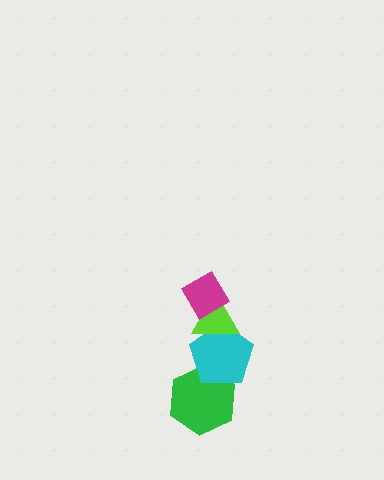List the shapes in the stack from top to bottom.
From top to bottom: the magenta diamond, the lime triangle, the cyan pentagon, the green hexagon.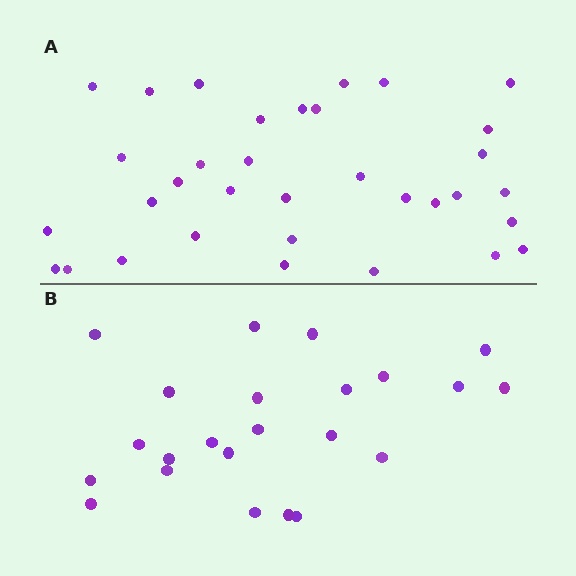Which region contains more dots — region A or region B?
Region A (the top region) has more dots.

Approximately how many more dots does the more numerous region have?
Region A has roughly 12 or so more dots than region B.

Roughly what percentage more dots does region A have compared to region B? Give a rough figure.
About 50% more.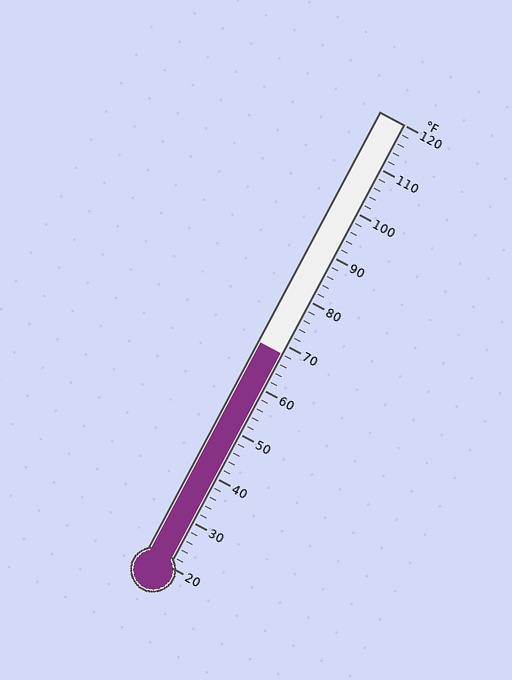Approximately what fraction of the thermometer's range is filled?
The thermometer is filled to approximately 50% of its range.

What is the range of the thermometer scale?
The thermometer scale ranges from 20°F to 120°F.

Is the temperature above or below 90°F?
The temperature is below 90°F.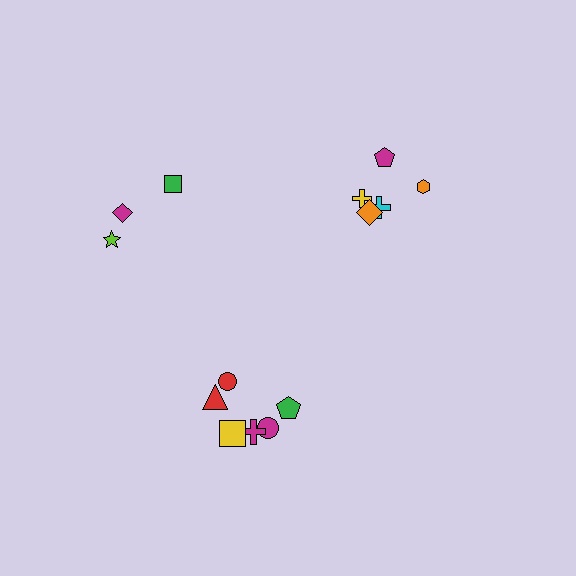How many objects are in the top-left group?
There are 3 objects.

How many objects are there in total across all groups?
There are 14 objects.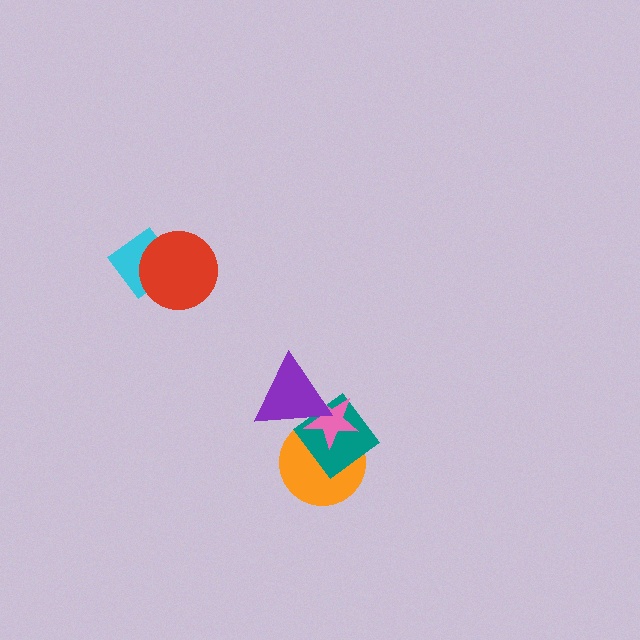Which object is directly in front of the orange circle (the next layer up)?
The teal diamond is directly in front of the orange circle.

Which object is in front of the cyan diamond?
The red circle is in front of the cyan diamond.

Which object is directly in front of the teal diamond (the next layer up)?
The pink star is directly in front of the teal diamond.